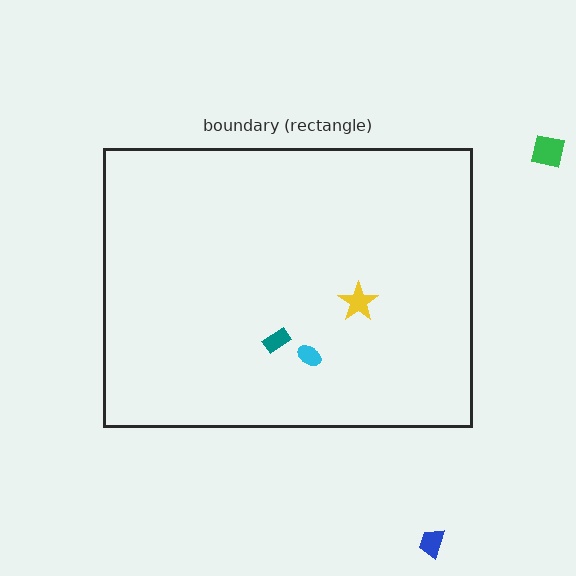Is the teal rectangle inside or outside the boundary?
Inside.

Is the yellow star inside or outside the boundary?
Inside.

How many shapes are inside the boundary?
3 inside, 2 outside.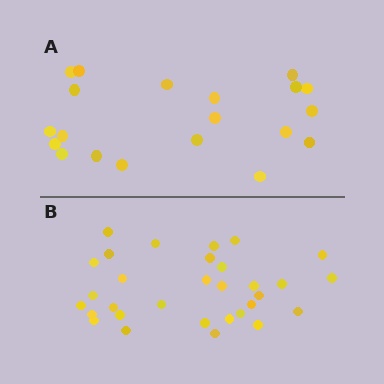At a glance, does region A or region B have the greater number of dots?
Region B (the bottom region) has more dots.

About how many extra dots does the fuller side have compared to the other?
Region B has roughly 12 or so more dots than region A.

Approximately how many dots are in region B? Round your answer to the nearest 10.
About 30 dots. (The exact count is 31, which rounds to 30.)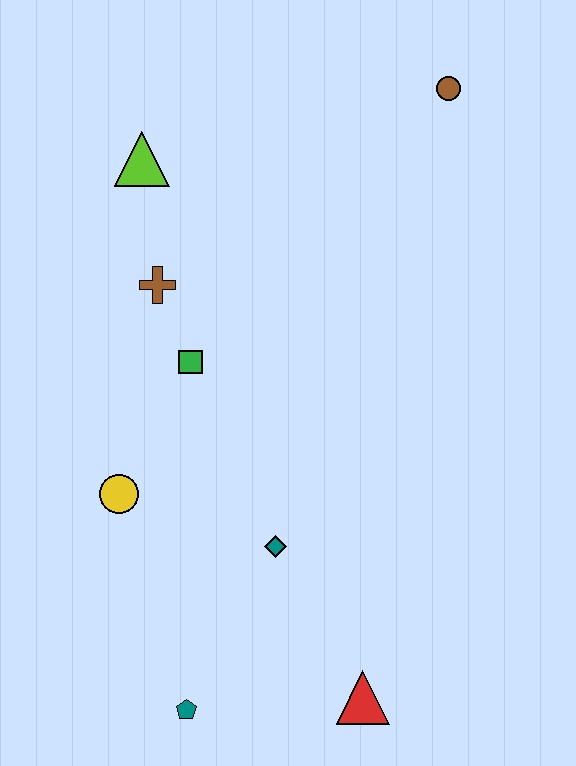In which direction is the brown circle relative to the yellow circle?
The brown circle is above the yellow circle.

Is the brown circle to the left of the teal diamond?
No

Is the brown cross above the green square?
Yes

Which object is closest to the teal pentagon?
The red triangle is closest to the teal pentagon.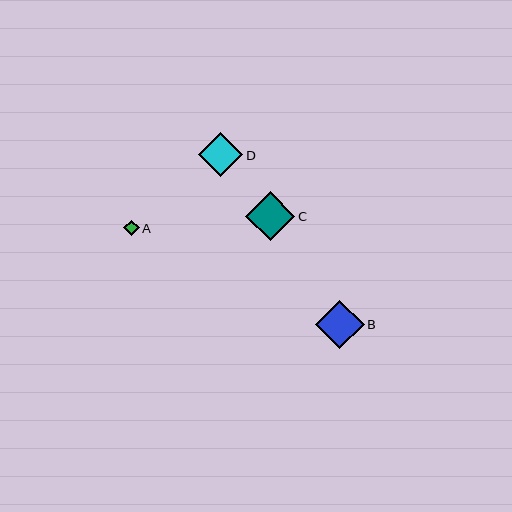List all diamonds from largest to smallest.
From largest to smallest: C, B, D, A.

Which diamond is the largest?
Diamond C is the largest with a size of approximately 49 pixels.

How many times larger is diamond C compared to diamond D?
Diamond C is approximately 1.1 times the size of diamond D.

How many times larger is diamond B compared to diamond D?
Diamond B is approximately 1.1 times the size of diamond D.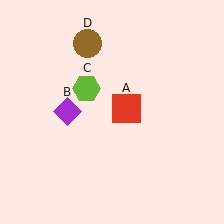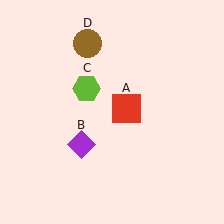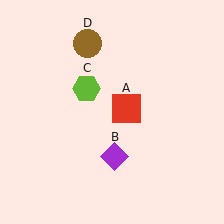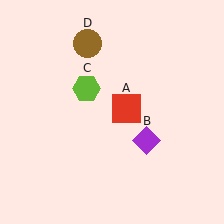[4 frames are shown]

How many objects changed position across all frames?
1 object changed position: purple diamond (object B).